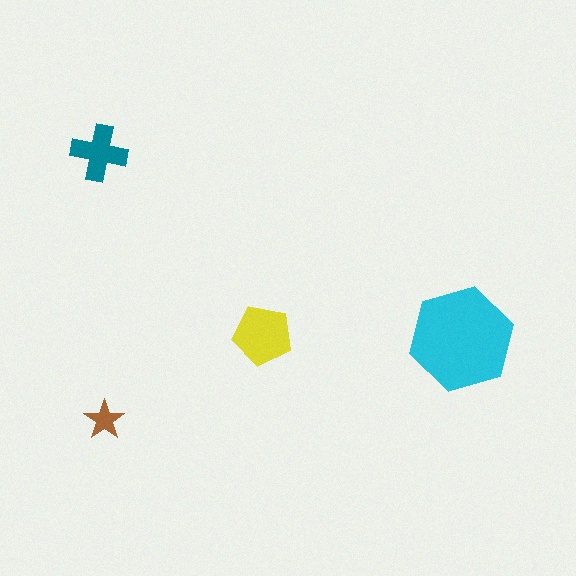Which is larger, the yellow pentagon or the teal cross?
The yellow pentagon.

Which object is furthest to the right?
The cyan hexagon is rightmost.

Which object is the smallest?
The brown star.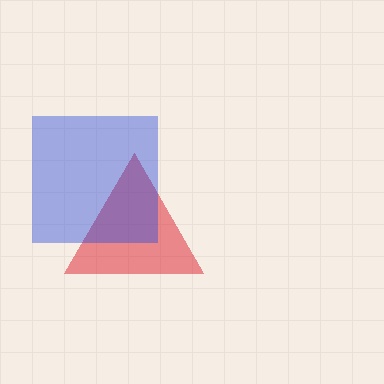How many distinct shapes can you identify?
There are 2 distinct shapes: a red triangle, a blue square.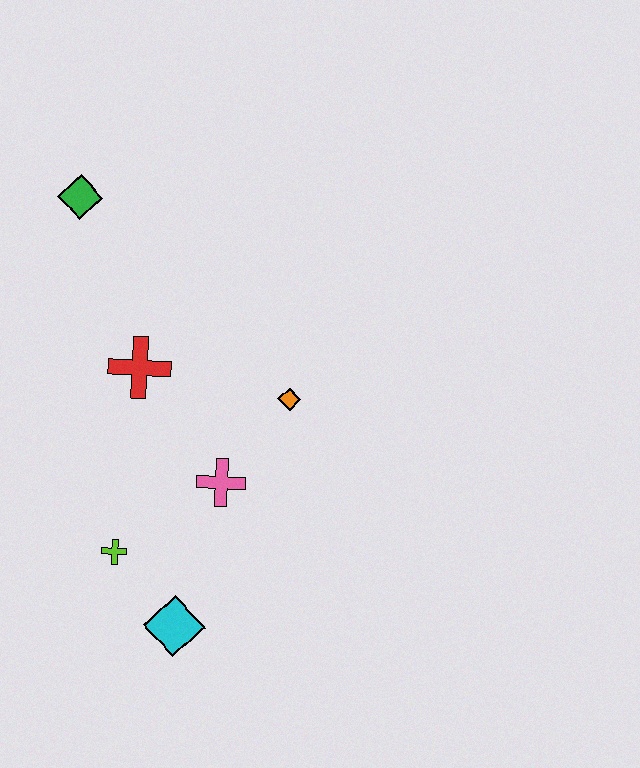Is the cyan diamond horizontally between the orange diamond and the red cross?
Yes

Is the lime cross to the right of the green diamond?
Yes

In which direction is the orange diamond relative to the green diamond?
The orange diamond is to the right of the green diamond.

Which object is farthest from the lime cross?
The green diamond is farthest from the lime cross.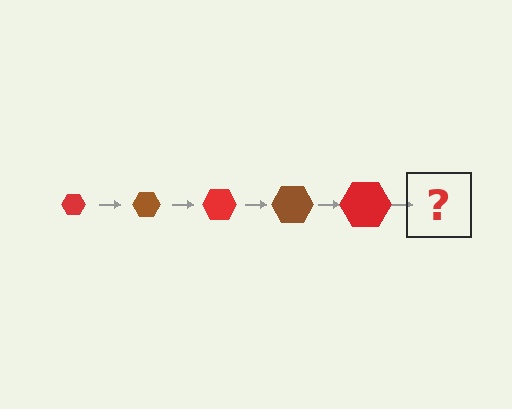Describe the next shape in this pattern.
It should be a brown hexagon, larger than the previous one.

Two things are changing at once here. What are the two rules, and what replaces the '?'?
The two rules are that the hexagon grows larger each step and the color cycles through red and brown. The '?' should be a brown hexagon, larger than the previous one.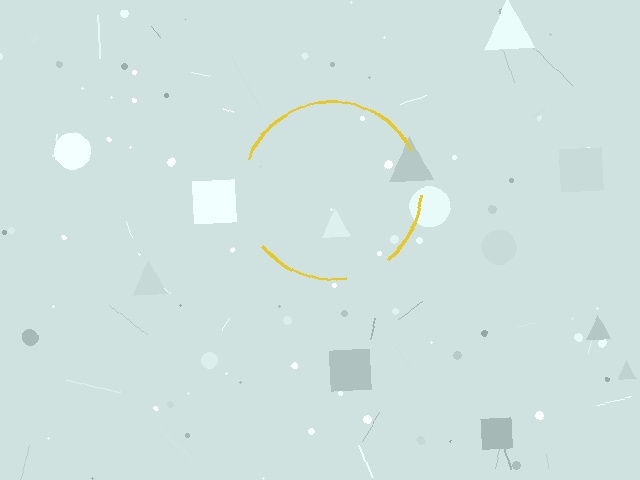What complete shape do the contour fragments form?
The contour fragments form a circle.